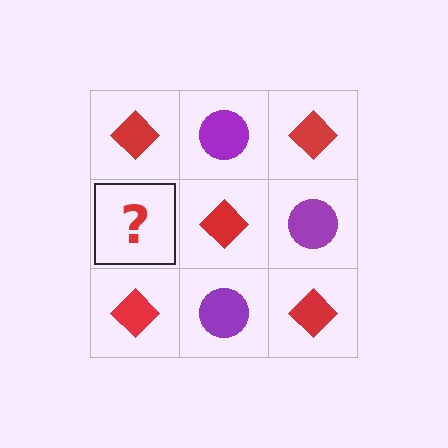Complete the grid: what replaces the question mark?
The question mark should be replaced with a purple circle.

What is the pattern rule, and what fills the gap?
The rule is that it alternates red diamond and purple circle in a checkerboard pattern. The gap should be filled with a purple circle.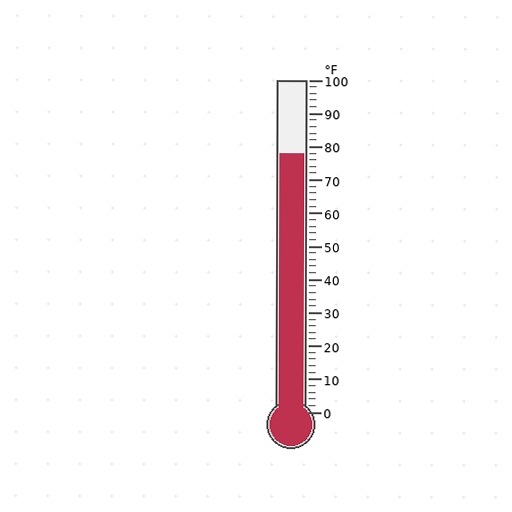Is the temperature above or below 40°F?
The temperature is above 40°F.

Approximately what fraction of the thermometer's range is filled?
The thermometer is filled to approximately 80% of its range.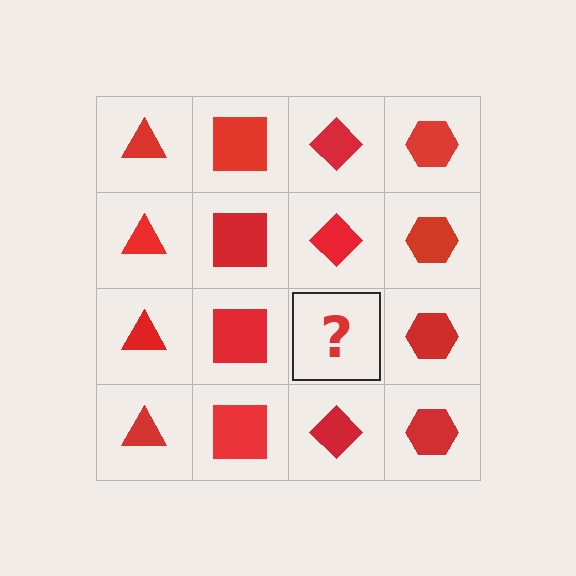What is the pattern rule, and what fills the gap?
The rule is that each column has a consistent shape. The gap should be filled with a red diamond.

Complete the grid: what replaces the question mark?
The question mark should be replaced with a red diamond.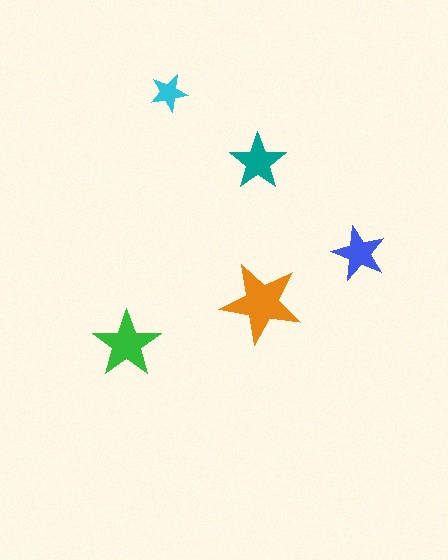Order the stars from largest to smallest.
the orange one, the green one, the teal one, the blue one, the cyan one.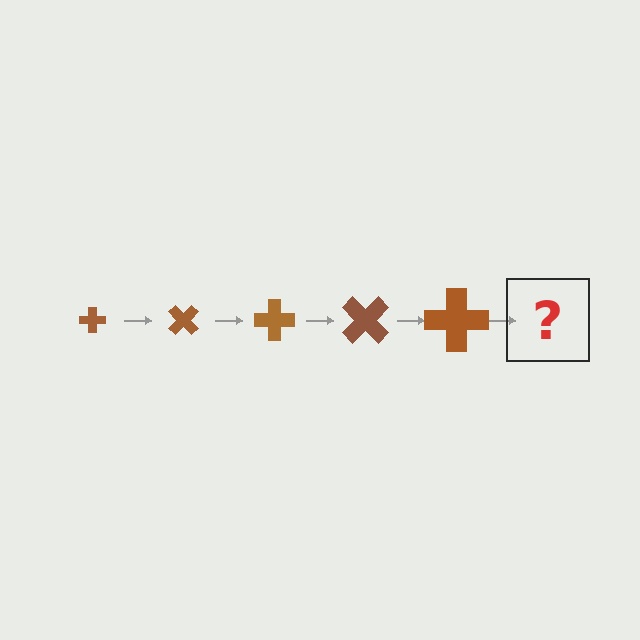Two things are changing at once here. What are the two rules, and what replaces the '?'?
The two rules are that the cross grows larger each step and it rotates 45 degrees each step. The '?' should be a cross, larger than the previous one and rotated 225 degrees from the start.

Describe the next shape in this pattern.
It should be a cross, larger than the previous one and rotated 225 degrees from the start.